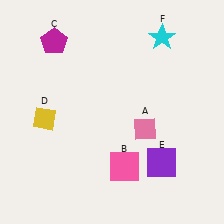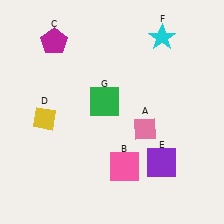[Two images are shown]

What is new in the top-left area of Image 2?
A green square (G) was added in the top-left area of Image 2.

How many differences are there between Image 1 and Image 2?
There is 1 difference between the two images.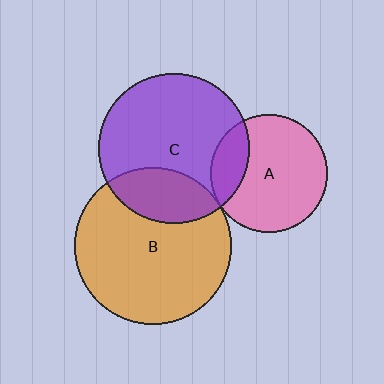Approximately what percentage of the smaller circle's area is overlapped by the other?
Approximately 25%.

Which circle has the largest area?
Circle B (orange).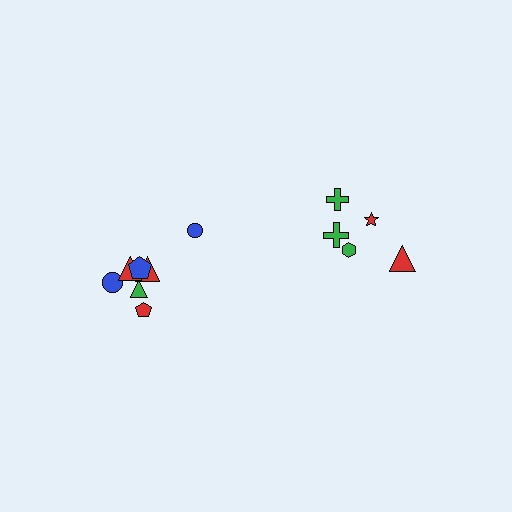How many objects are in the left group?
There are 7 objects.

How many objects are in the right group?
There are 5 objects.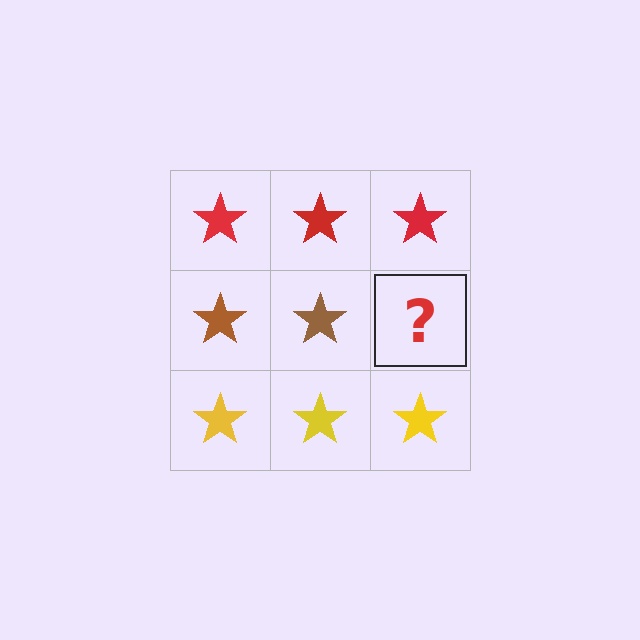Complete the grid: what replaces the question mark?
The question mark should be replaced with a brown star.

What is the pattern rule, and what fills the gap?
The rule is that each row has a consistent color. The gap should be filled with a brown star.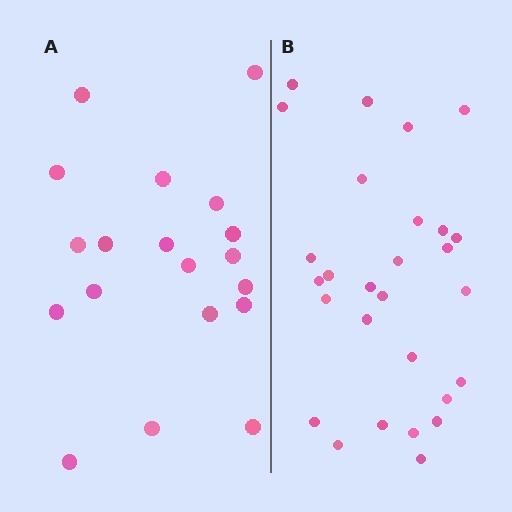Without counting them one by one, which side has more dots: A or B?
Region B (the right region) has more dots.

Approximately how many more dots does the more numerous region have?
Region B has roughly 8 or so more dots than region A.